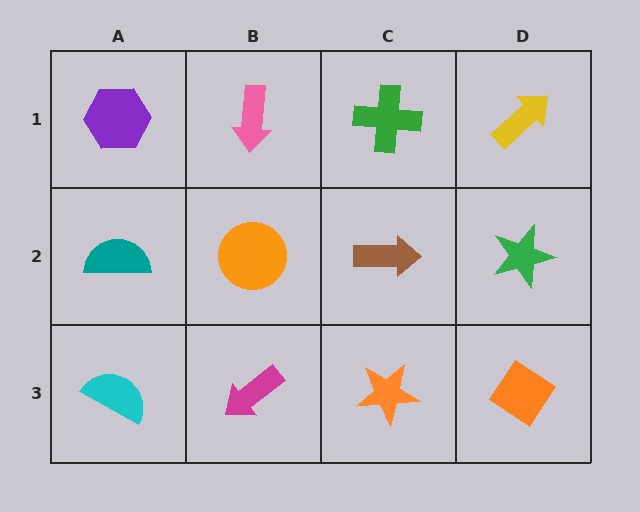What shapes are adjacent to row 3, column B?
An orange circle (row 2, column B), a cyan semicircle (row 3, column A), an orange star (row 3, column C).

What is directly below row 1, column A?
A teal semicircle.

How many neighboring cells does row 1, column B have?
3.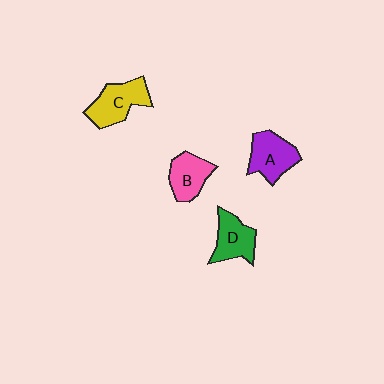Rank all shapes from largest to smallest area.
From largest to smallest: C (yellow), A (purple), D (green), B (pink).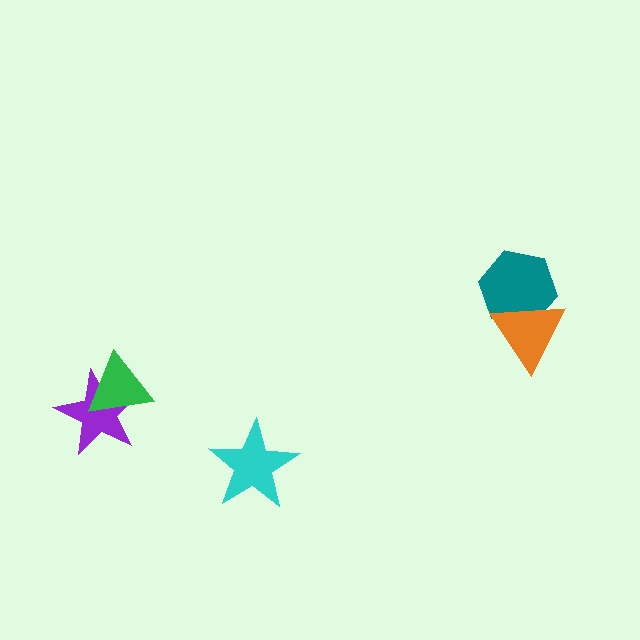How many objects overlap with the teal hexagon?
1 object overlaps with the teal hexagon.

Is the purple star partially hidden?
Yes, it is partially covered by another shape.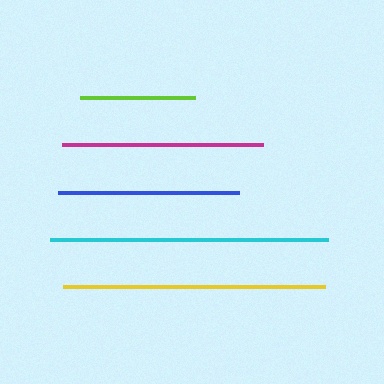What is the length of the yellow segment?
The yellow segment is approximately 262 pixels long.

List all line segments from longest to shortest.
From longest to shortest: cyan, yellow, magenta, blue, lime.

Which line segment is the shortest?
The lime line is the shortest at approximately 115 pixels.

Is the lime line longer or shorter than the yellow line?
The yellow line is longer than the lime line.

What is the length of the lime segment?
The lime segment is approximately 115 pixels long.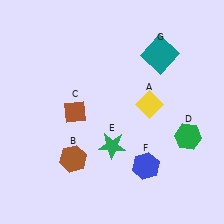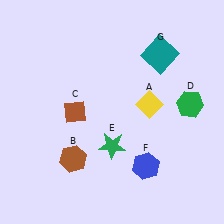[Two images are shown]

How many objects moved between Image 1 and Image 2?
1 object moved between the two images.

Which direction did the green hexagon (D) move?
The green hexagon (D) moved up.